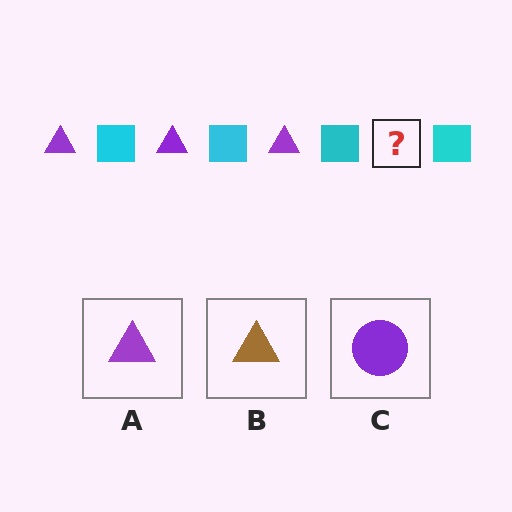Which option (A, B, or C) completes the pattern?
A.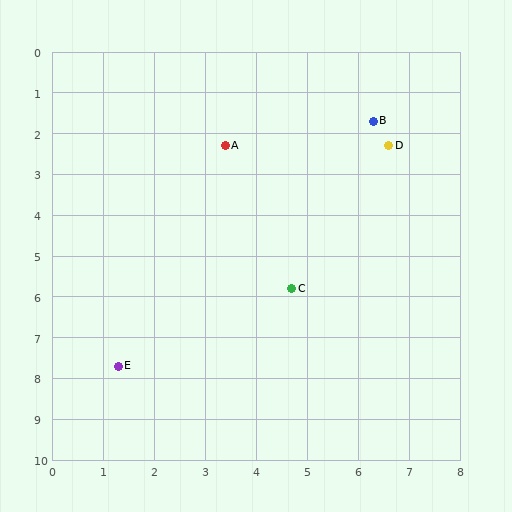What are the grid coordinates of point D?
Point D is at approximately (6.6, 2.3).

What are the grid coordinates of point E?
Point E is at approximately (1.3, 7.7).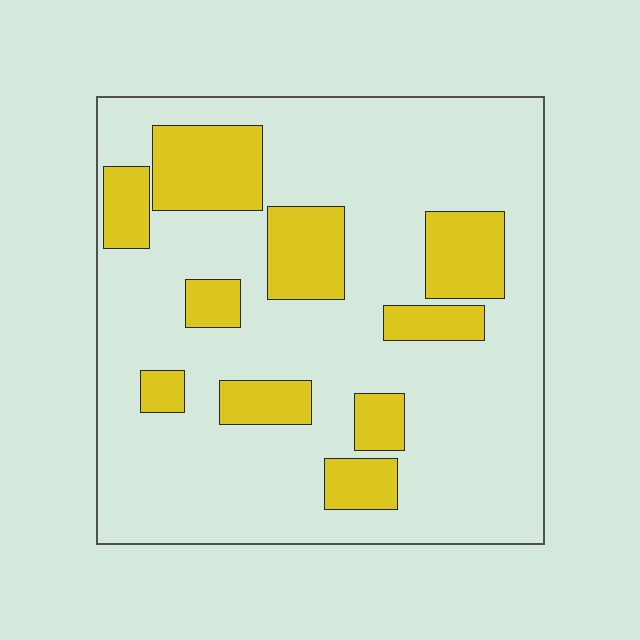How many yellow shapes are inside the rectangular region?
10.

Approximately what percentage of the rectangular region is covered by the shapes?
Approximately 25%.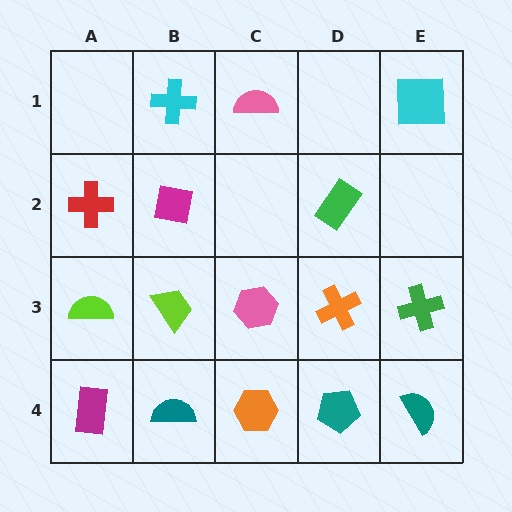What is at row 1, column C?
A pink semicircle.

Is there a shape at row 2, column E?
No, that cell is empty.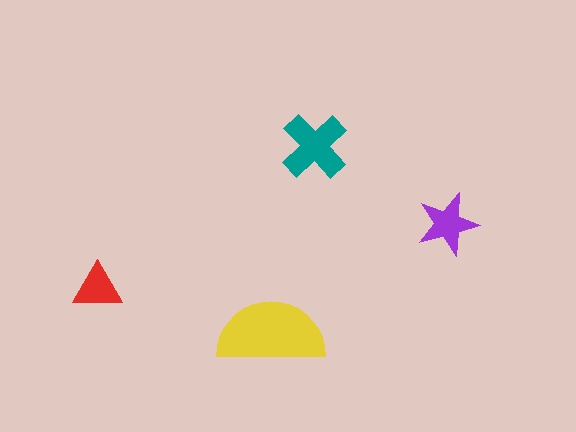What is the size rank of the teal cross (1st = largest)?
2nd.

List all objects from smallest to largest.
The red triangle, the purple star, the teal cross, the yellow semicircle.